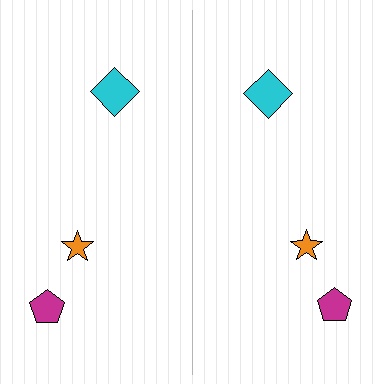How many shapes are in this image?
There are 6 shapes in this image.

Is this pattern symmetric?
Yes, this pattern has bilateral (reflection) symmetry.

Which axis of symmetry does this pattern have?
The pattern has a vertical axis of symmetry running through the center of the image.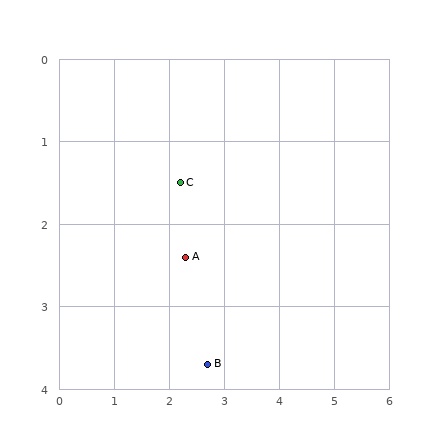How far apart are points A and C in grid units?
Points A and C are about 0.9 grid units apart.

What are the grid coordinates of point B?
Point B is at approximately (2.7, 3.7).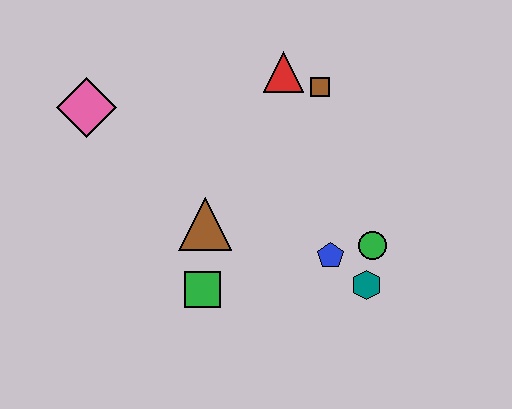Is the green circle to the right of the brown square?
Yes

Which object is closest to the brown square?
The red triangle is closest to the brown square.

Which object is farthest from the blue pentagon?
The pink diamond is farthest from the blue pentagon.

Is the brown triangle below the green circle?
No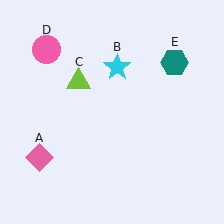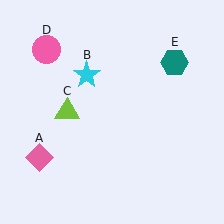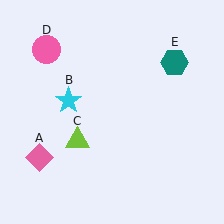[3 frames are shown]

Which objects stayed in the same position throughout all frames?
Pink diamond (object A) and pink circle (object D) and teal hexagon (object E) remained stationary.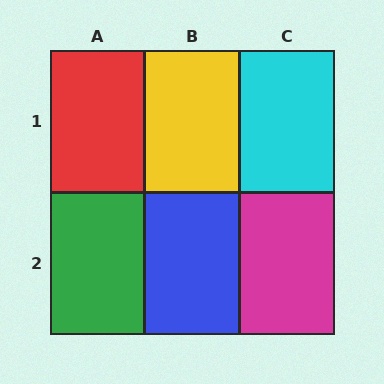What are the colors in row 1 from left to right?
Red, yellow, cyan.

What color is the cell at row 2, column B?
Blue.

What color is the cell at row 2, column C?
Magenta.